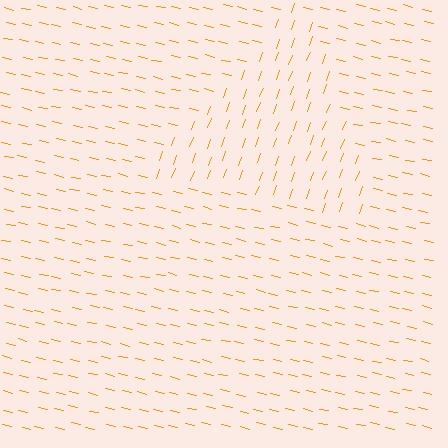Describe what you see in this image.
The image is filled with small orange line segments. A triangle region in the image has lines oriented differently from the surrounding lines, creating a visible texture boundary.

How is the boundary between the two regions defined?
The boundary is defined purely by a change in line orientation (approximately 82 degrees difference). All lines are the same color and thickness.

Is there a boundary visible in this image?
Yes, there is a texture boundary formed by a change in line orientation.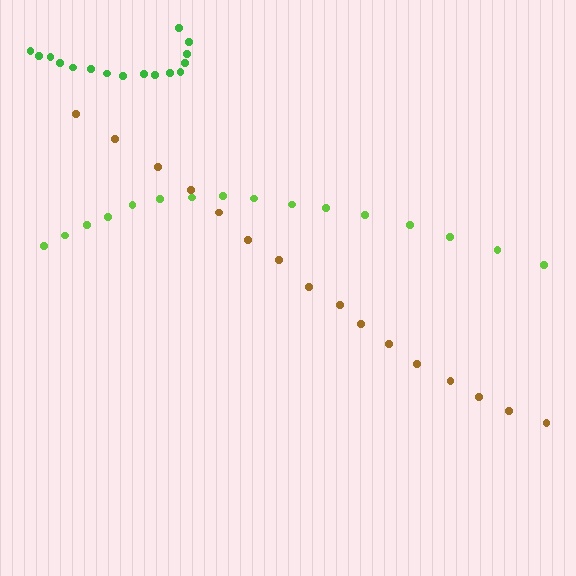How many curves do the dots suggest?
There are 3 distinct paths.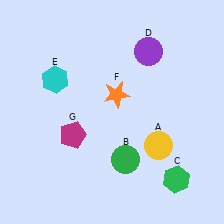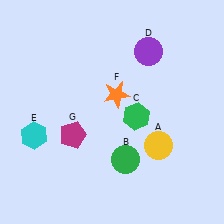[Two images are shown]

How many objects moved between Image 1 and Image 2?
2 objects moved between the two images.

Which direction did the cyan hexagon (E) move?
The cyan hexagon (E) moved down.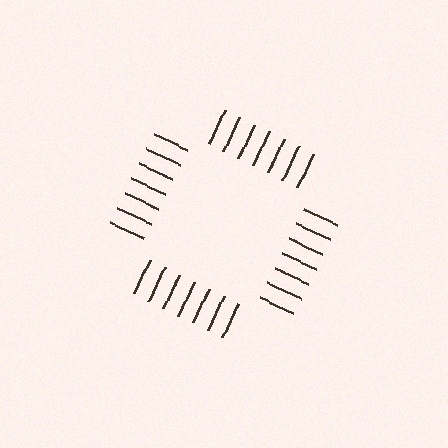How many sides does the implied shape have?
4 sides — the line-ends trace a square.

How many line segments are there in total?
28 — 7 along each of the 4 edges.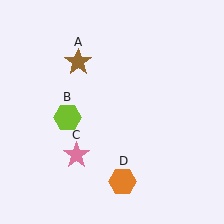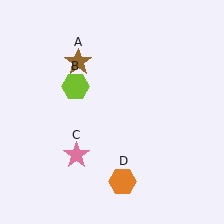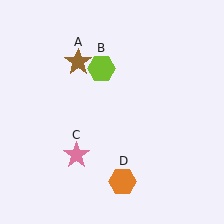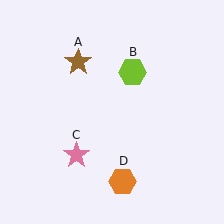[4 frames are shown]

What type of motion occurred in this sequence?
The lime hexagon (object B) rotated clockwise around the center of the scene.